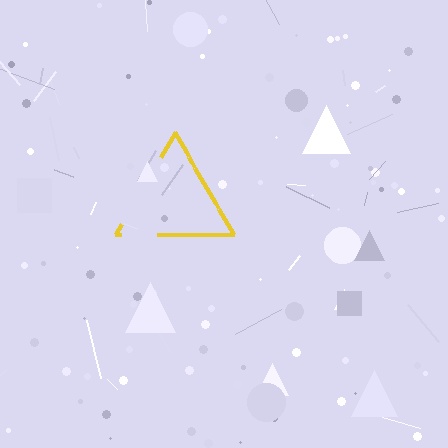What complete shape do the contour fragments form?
The contour fragments form a triangle.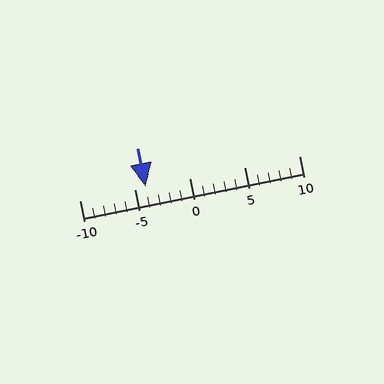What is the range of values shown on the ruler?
The ruler shows values from -10 to 10.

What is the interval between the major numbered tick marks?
The major tick marks are spaced 5 units apart.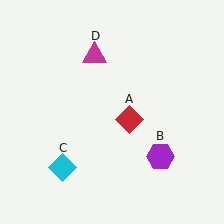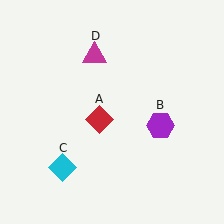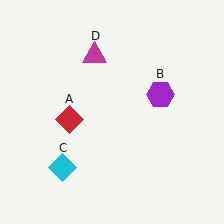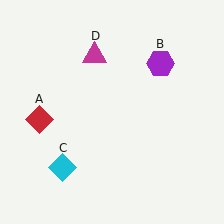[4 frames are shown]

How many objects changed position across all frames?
2 objects changed position: red diamond (object A), purple hexagon (object B).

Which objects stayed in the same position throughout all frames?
Cyan diamond (object C) and magenta triangle (object D) remained stationary.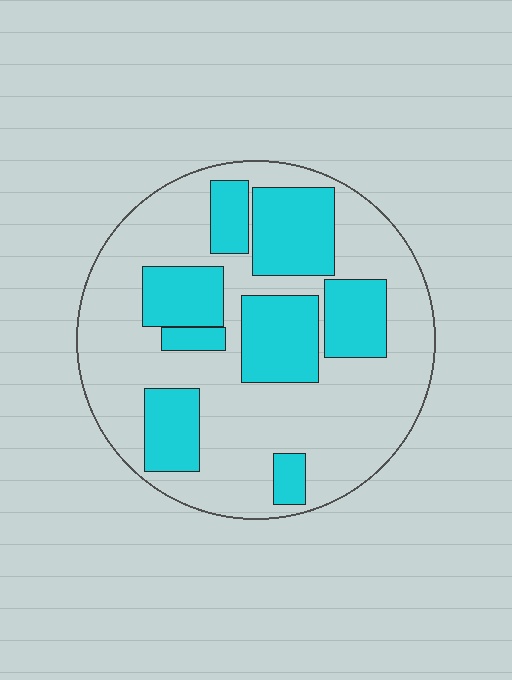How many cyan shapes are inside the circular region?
8.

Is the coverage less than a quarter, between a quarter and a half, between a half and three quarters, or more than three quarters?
Between a quarter and a half.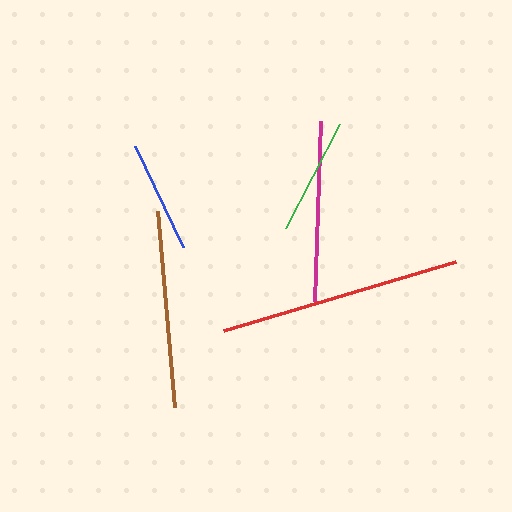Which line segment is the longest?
The red line is the longest at approximately 241 pixels.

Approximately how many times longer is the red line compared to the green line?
The red line is approximately 2.1 times the length of the green line.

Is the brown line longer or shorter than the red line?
The red line is longer than the brown line.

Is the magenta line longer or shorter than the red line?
The red line is longer than the magenta line.